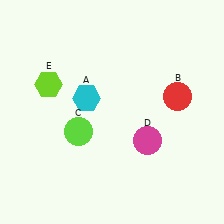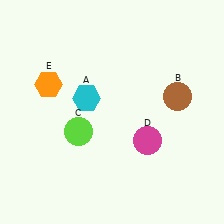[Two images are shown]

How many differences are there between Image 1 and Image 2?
There are 2 differences between the two images.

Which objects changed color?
B changed from red to brown. E changed from lime to orange.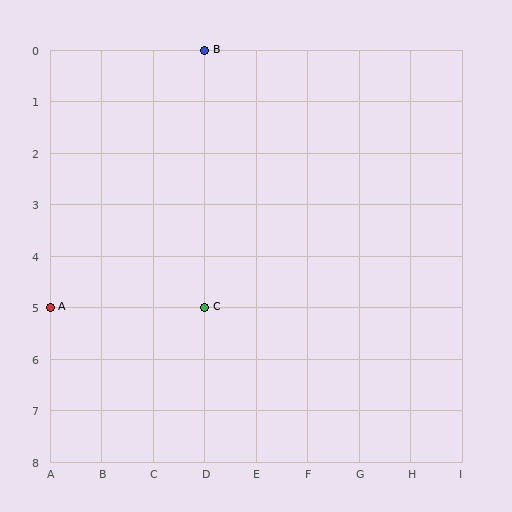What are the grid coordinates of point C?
Point C is at grid coordinates (D, 5).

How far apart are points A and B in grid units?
Points A and B are 3 columns and 5 rows apart (about 5.8 grid units diagonally).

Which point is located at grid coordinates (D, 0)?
Point B is at (D, 0).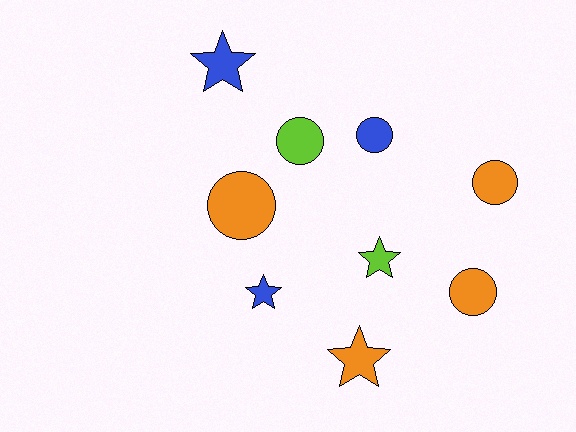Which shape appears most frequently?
Circle, with 5 objects.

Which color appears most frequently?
Orange, with 4 objects.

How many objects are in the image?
There are 9 objects.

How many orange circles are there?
There are 3 orange circles.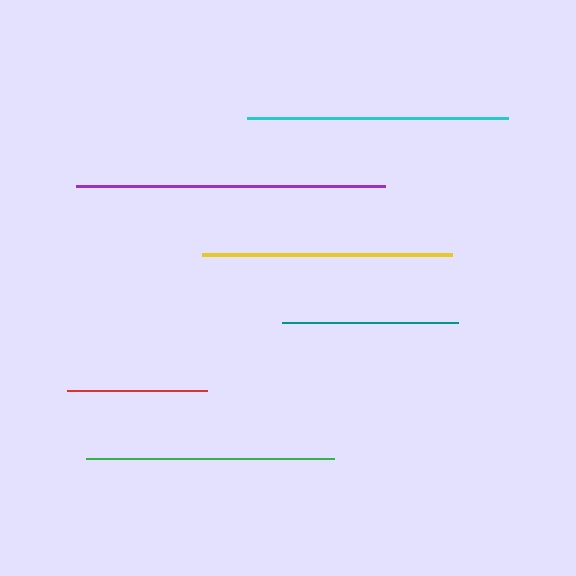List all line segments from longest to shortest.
From longest to shortest: purple, cyan, yellow, green, teal, red.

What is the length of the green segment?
The green segment is approximately 248 pixels long.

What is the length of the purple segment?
The purple segment is approximately 309 pixels long.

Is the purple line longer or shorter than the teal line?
The purple line is longer than the teal line.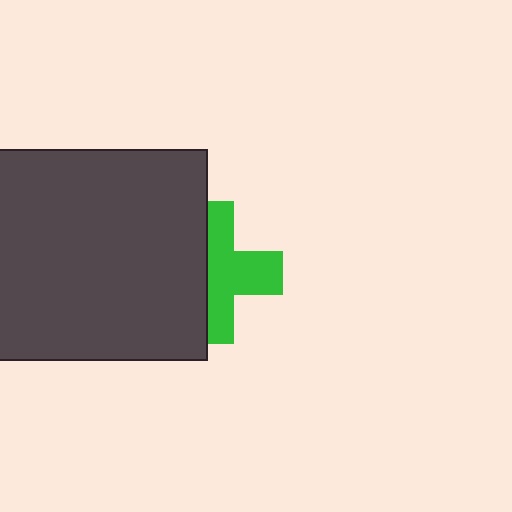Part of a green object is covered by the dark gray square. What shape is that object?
It is a cross.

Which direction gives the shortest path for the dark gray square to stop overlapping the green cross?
Moving left gives the shortest separation.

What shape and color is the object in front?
The object in front is a dark gray square.